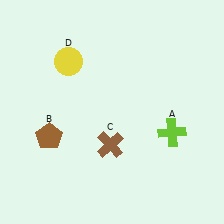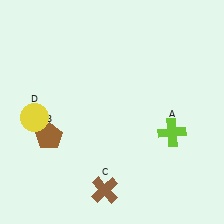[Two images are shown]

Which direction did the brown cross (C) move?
The brown cross (C) moved down.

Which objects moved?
The objects that moved are: the brown cross (C), the yellow circle (D).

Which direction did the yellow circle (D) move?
The yellow circle (D) moved down.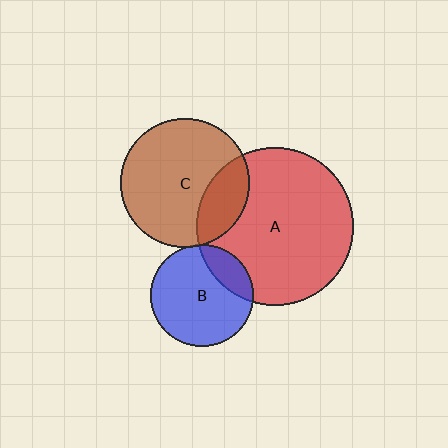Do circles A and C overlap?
Yes.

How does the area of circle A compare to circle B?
Approximately 2.3 times.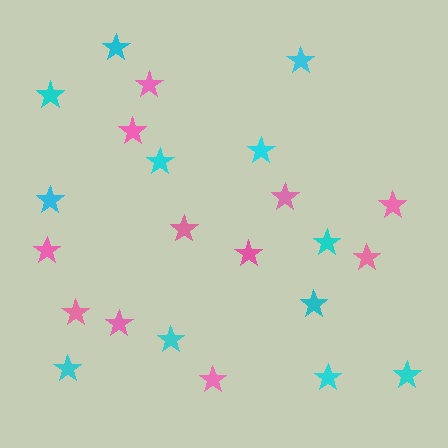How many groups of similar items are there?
There are 2 groups: one group of cyan stars (12) and one group of pink stars (11).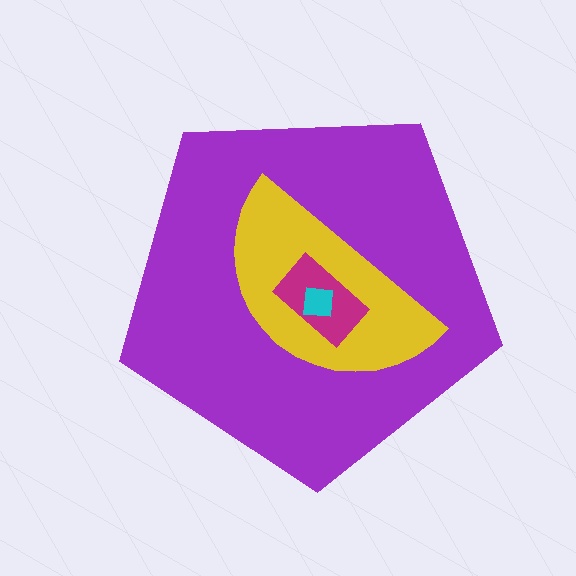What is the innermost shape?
The cyan square.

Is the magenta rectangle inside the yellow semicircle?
Yes.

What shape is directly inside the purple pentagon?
The yellow semicircle.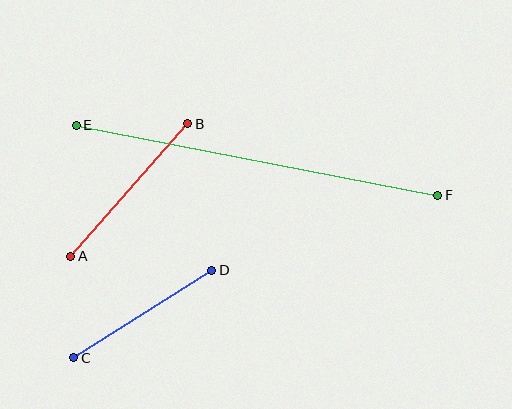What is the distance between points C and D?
The distance is approximately 163 pixels.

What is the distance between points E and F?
The distance is approximately 368 pixels.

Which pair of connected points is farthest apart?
Points E and F are farthest apart.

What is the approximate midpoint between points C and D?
The midpoint is at approximately (143, 314) pixels.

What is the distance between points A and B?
The distance is approximately 177 pixels.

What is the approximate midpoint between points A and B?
The midpoint is at approximately (129, 190) pixels.